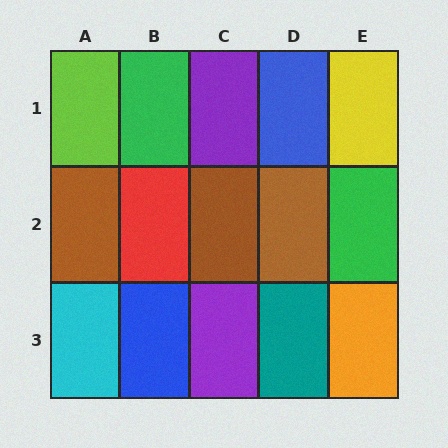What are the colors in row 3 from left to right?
Cyan, blue, purple, teal, orange.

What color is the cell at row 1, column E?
Yellow.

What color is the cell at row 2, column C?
Brown.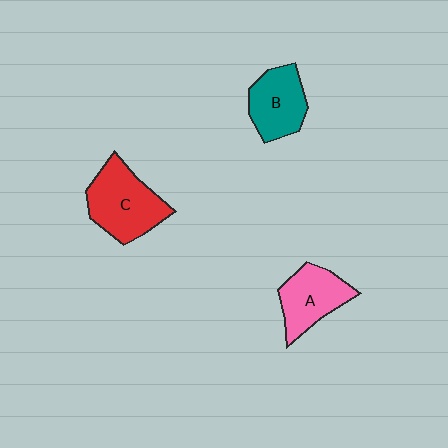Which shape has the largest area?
Shape C (red).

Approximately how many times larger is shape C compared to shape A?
Approximately 1.3 times.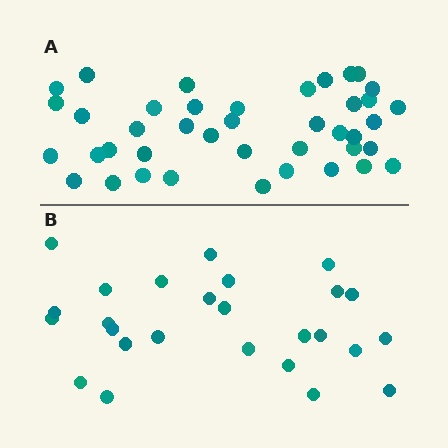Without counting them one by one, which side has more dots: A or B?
Region A (the top region) has more dots.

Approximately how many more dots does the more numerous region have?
Region A has approximately 15 more dots than region B.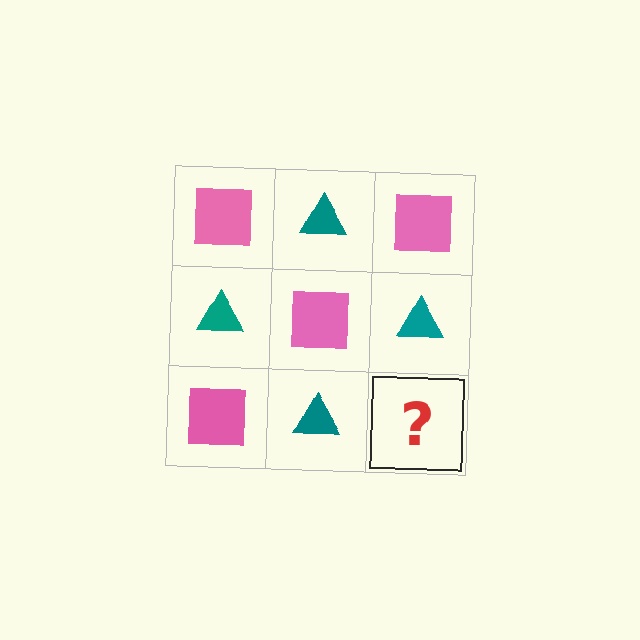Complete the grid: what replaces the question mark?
The question mark should be replaced with a pink square.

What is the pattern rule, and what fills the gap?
The rule is that it alternates pink square and teal triangle in a checkerboard pattern. The gap should be filled with a pink square.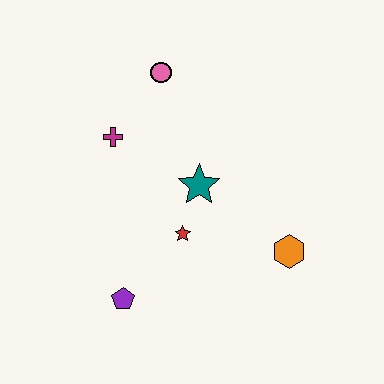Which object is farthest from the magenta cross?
The orange hexagon is farthest from the magenta cross.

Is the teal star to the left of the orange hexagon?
Yes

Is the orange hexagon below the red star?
Yes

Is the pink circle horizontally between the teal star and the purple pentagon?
Yes